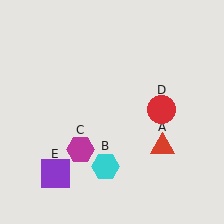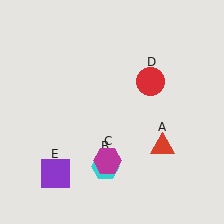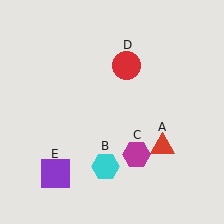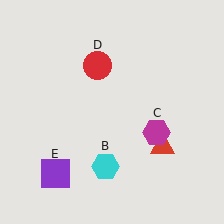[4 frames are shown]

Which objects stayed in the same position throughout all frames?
Red triangle (object A) and cyan hexagon (object B) and purple square (object E) remained stationary.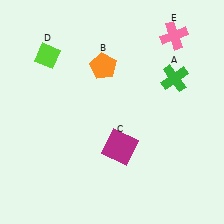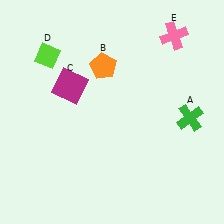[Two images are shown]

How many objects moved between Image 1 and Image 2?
2 objects moved between the two images.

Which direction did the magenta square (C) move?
The magenta square (C) moved up.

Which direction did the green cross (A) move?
The green cross (A) moved down.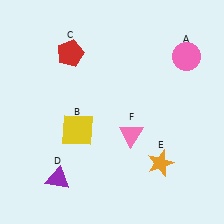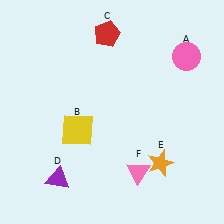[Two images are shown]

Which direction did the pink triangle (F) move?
The pink triangle (F) moved down.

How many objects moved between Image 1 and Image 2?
2 objects moved between the two images.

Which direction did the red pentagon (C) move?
The red pentagon (C) moved right.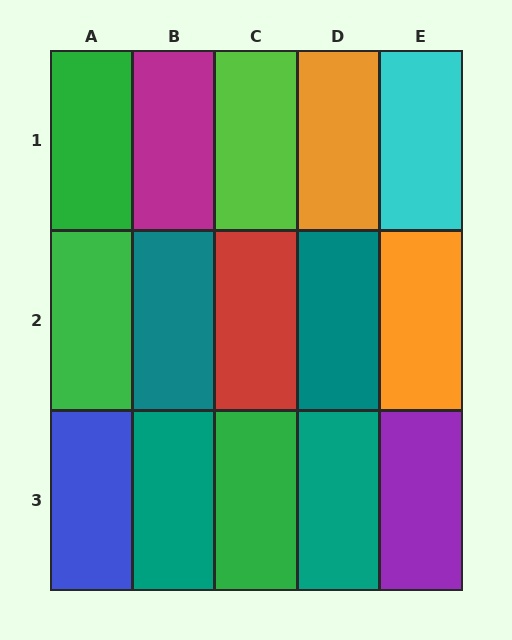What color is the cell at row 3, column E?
Purple.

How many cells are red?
1 cell is red.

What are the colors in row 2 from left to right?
Green, teal, red, teal, orange.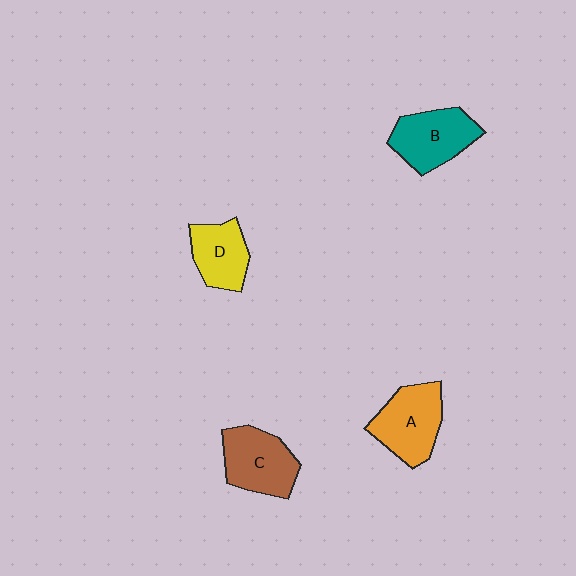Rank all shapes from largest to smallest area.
From largest to smallest: A (orange), C (brown), B (teal), D (yellow).